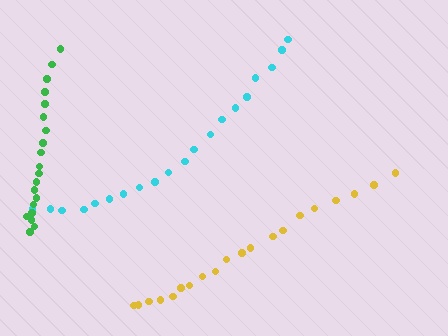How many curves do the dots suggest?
There are 3 distinct paths.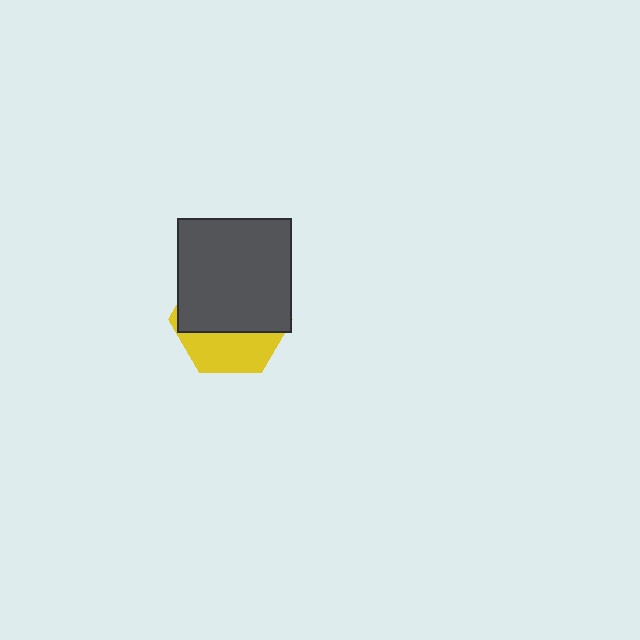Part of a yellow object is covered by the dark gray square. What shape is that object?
It is a hexagon.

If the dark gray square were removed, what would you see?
You would see the complete yellow hexagon.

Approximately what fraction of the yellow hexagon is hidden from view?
Roughly 65% of the yellow hexagon is hidden behind the dark gray square.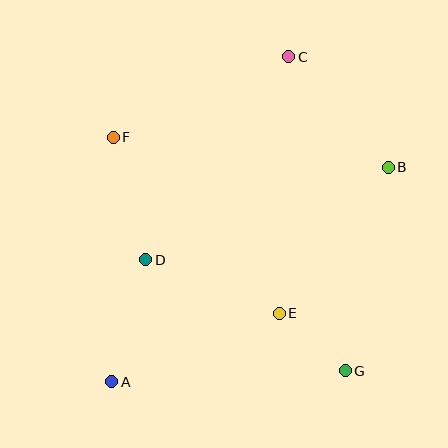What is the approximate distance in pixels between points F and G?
The distance between F and G is approximately 329 pixels.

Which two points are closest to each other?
Points E and G are closest to each other.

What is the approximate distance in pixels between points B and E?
The distance between B and E is approximately 183 pixels.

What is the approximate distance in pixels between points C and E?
The distance between C and E is approximately 257 pixels.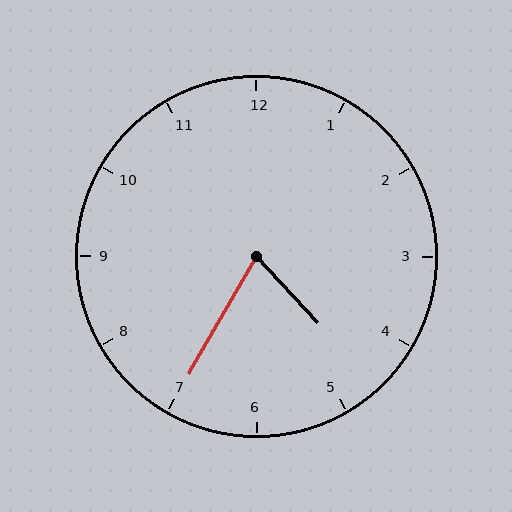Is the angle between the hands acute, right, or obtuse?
It is acute.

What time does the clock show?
4:35.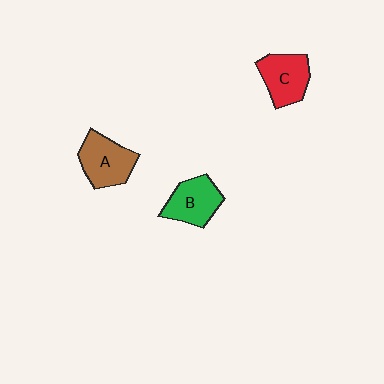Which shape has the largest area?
Shape A (brown).